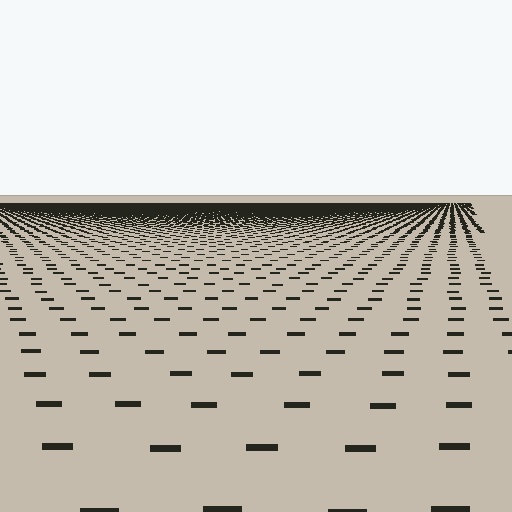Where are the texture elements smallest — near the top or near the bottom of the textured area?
Near the top.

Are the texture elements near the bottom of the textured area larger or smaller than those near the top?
Larger. Near the bottom, elements are closer to the viewer and appear at a bigger on-screen size.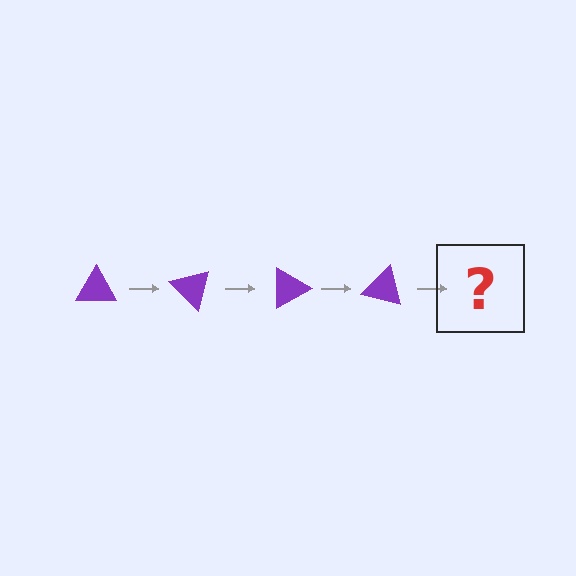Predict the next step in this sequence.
The next step is a purple triangle rotated 180 degrees.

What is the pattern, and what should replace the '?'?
The pattern is that the triangle rotates 45 degrees each step. The '?' should be a purple triangle rotated 180 degrees.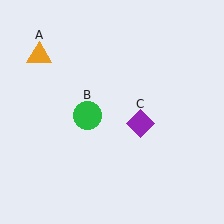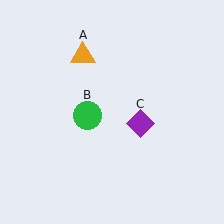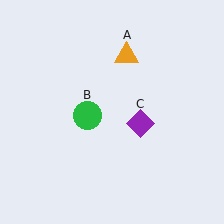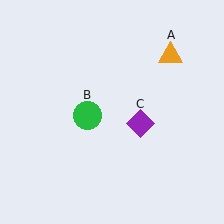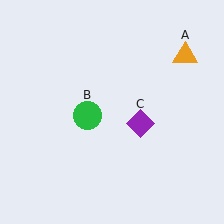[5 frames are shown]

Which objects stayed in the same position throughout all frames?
Green circle (object B) and purple diamond (object C) remained stationary.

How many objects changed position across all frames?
1 object changed position: orange triangle (object A).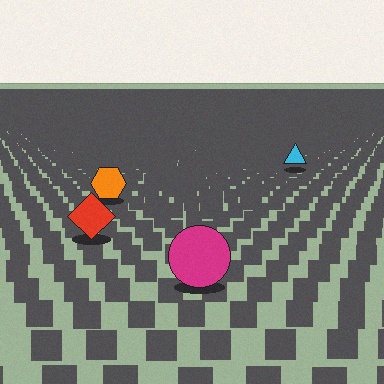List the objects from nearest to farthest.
From nearest to farthest: the magenta circle, the red diamond, the orange hexagon, the cyan triangle.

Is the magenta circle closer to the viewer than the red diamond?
Yes. The magenta circle is closer — you can tell from the texture gradient: the ground texture is coarser near it.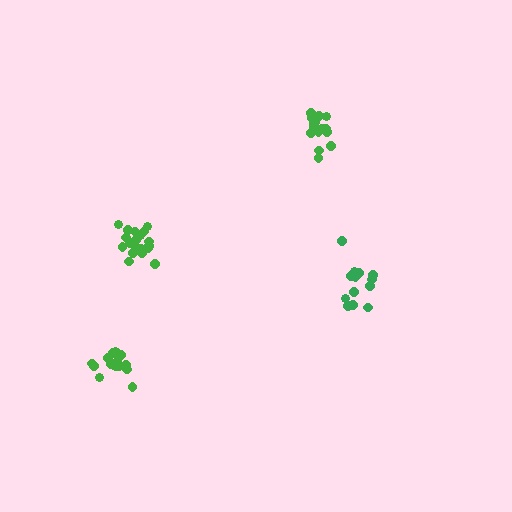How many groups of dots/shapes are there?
There are 4 groups.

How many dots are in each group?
Group 1: 20 dots, Group 2: 15 dots, Group 3: 16 dots, Group 4: 15 dots (66 total).